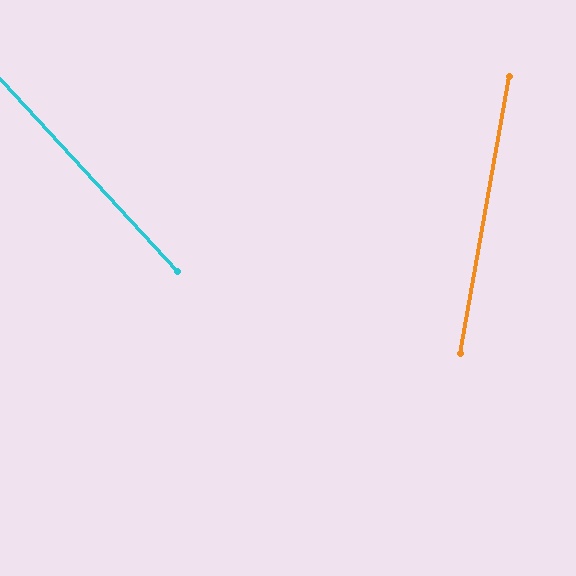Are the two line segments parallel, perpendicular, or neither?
Neither parallel nor perpendicular — they differ by about 53°.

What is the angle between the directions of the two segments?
Approximately 53 degrees.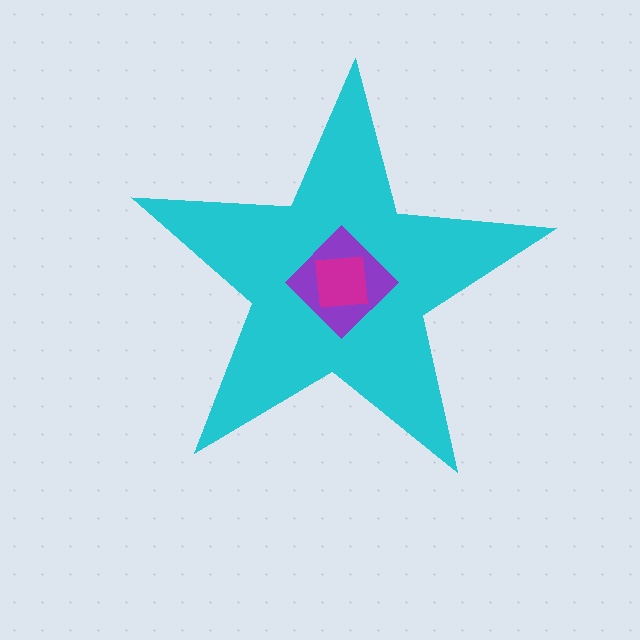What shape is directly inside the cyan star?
The purple diamond.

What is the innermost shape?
The magenta square.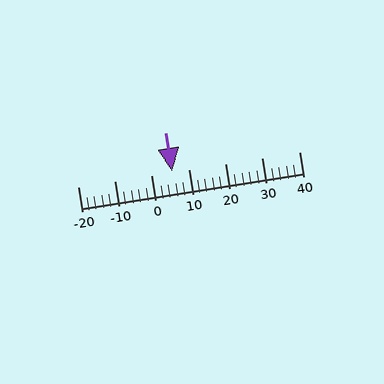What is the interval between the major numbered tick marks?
The major tick marks are spaced 10 units apart.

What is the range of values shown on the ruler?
The ruler shows values from -20 to 40.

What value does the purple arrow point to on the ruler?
The purple arrow points to approximately 6.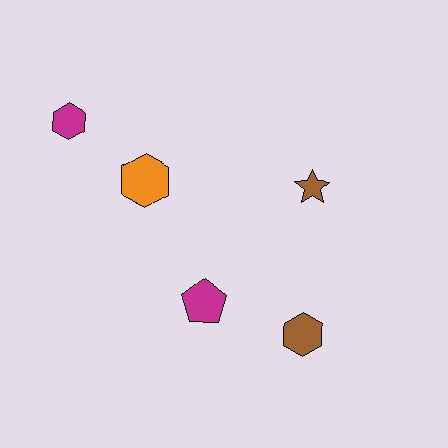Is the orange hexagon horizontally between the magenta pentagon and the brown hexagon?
No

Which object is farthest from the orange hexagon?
The brown hexagon is farthest from the orange hexagon.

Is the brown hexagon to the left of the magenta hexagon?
No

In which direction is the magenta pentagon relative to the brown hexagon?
The magenta pentagon is to the left of the brown hexagon.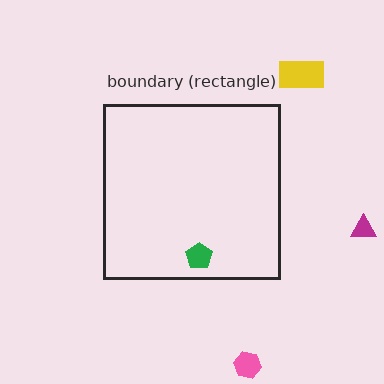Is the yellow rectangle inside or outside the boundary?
Outside.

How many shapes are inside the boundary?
1 inside, 3 outside.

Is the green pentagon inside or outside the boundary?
Inside.